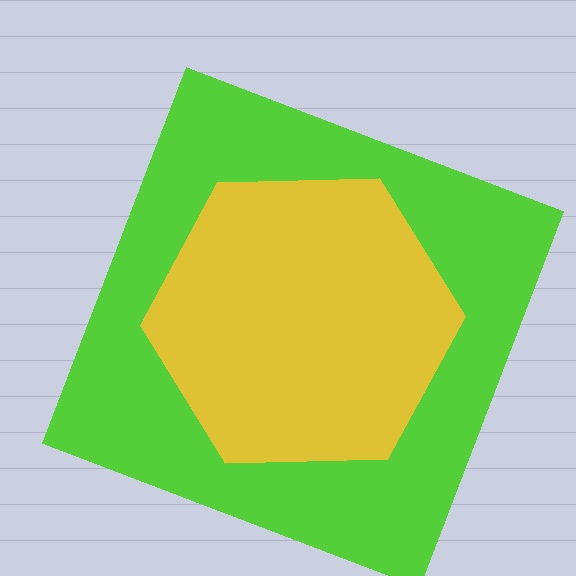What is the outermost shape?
The lime square.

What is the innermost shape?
The yellow hexagon.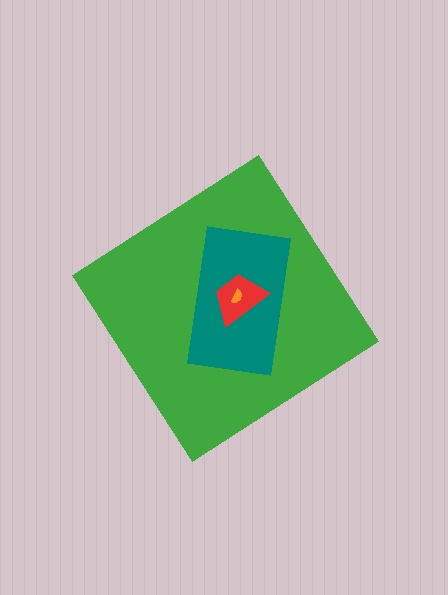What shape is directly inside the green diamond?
The teal rectangle.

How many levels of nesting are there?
4.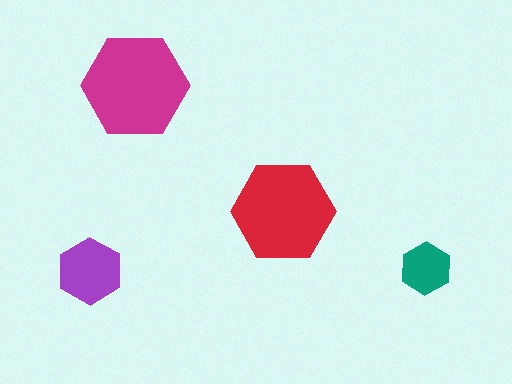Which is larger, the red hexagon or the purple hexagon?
The red one.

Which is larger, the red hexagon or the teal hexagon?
The red one.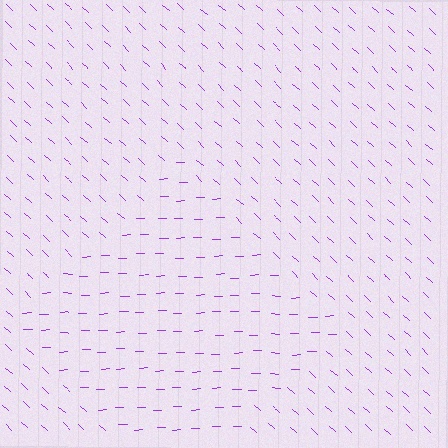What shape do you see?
I see a diamond.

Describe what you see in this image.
The image is filled with small purple line segments. A diamond region in the image has lines oriented differently from the surrounding lines, creating a visible texture boundary.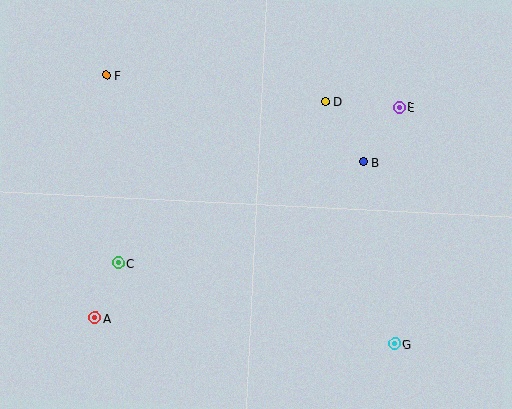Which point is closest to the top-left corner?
Point F is closest to the top-left corner.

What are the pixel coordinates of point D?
Point D is at (325, 101).